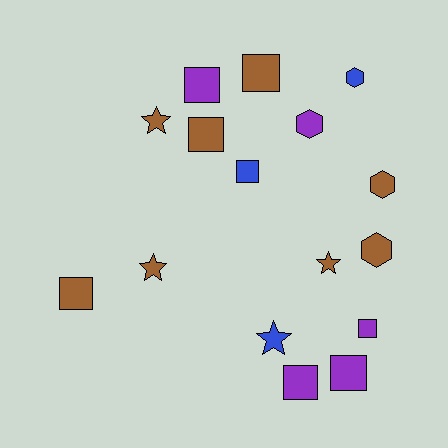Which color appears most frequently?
Brown, with 8 objects.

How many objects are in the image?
There are 16 objects.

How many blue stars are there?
There is 1 blue star.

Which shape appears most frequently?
Square, with 8 objects.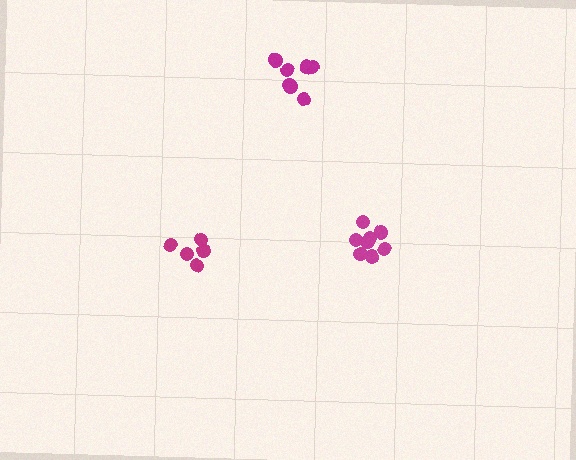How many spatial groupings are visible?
There are 3 spatial groupings.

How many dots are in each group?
Group 1: 7 dots, Group 2: 8 dots, Group 3: 5 dots (20 total).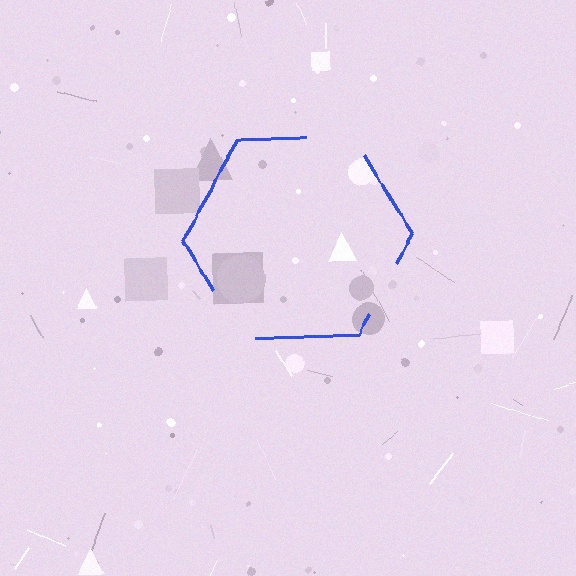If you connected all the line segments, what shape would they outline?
They would outline a hexagon.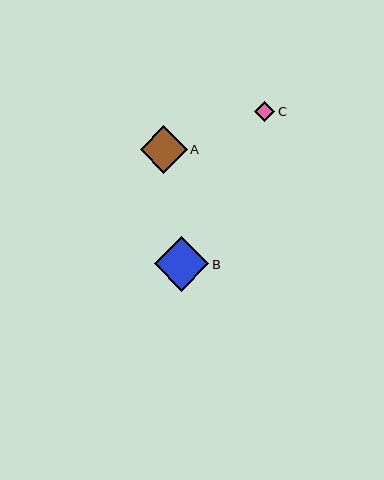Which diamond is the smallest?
Diamond C is the smallest with a size of approximately 20 pixels.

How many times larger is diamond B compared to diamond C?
Diamond B is approximately 2.7 times the size of diamond C.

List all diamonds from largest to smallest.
From largest to smallest: B, A, C.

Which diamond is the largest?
Diamond B is the largest with a size of approximately 55 pixels.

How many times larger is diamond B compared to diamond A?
Diamond B is approximately 1.2 times the size of diamond A.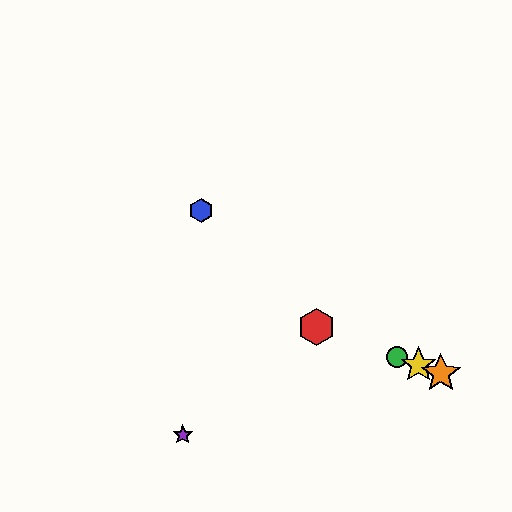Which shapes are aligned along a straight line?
The red hexagon, the green circle, the yellow star, the orange star are aligned along a straight line.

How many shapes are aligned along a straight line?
4 shapes (the red hexagon, the green circle, the yellow star, the orange star) are aligned along a straight line.